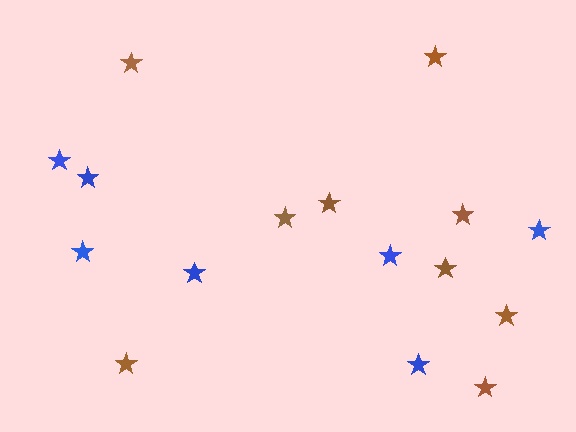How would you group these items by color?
There are 2 groups: one group of brown stars (9) and one group of blue stars (7).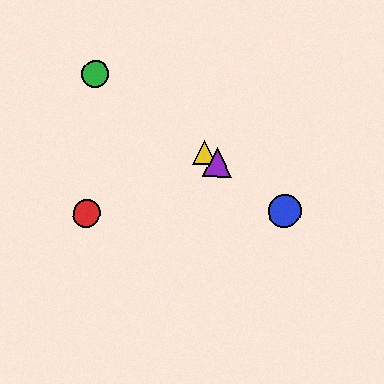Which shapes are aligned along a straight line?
The blue circle, the green circle, the yellow triangle, the purple triangle are aligned along a straight line.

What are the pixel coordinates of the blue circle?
The blue circle is at (284, 211).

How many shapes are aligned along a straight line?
4 shapes (the blue circle, the green circle, the yellow triangle, the purple triangle) are aligned along a straight line.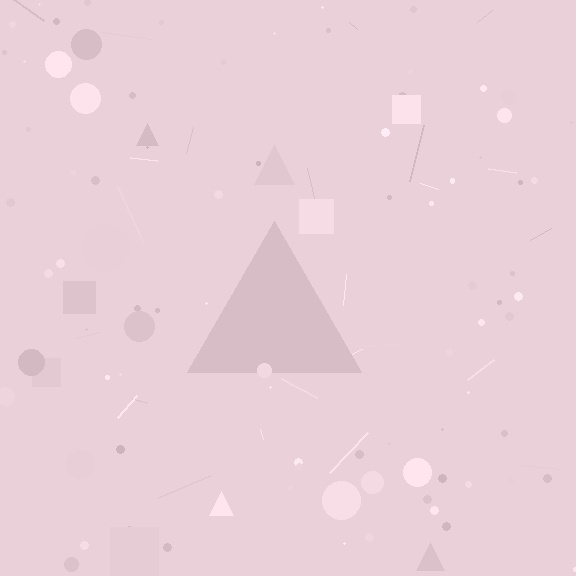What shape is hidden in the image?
A triangle is hidden in the image.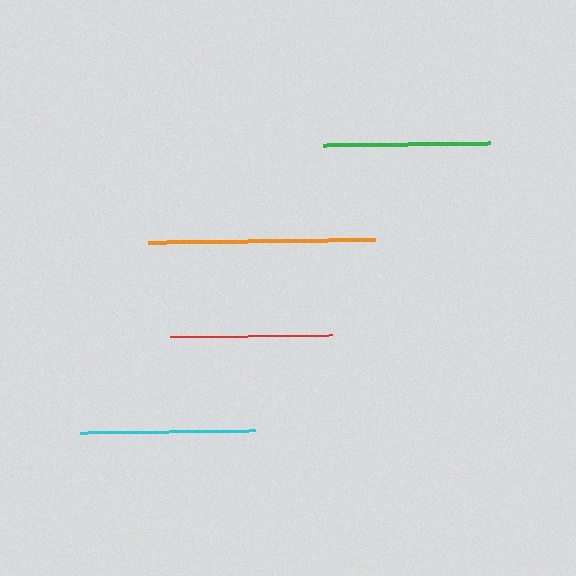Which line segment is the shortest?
The red line is the shortest at approximately 162 pixels.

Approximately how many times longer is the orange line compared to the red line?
The orange line is approximately 1.4 times the length of the red line.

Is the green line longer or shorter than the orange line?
The orange line is longer than the green line.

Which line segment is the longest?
The orange line is the longest at approximately 226 pixels.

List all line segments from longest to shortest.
From longest to shortest: orange, cyan, green, red.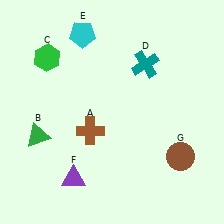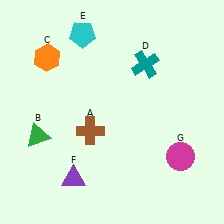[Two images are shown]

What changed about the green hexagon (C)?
In Image 1, C is green. In Image 2, it changed to orange.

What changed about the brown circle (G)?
In Image 1, G is brown. In Image 2, it changed to magenta.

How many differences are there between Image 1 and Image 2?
There are 2 differences between the two images.